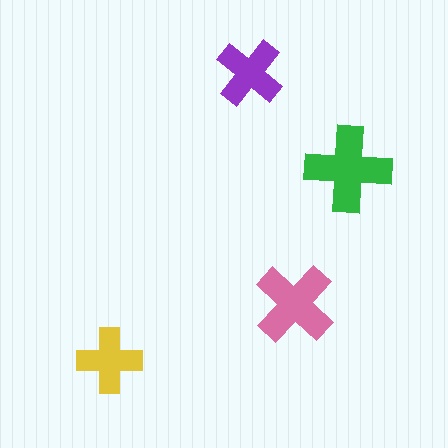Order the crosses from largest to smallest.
the green one, the pink one, the purple one, the yellow one.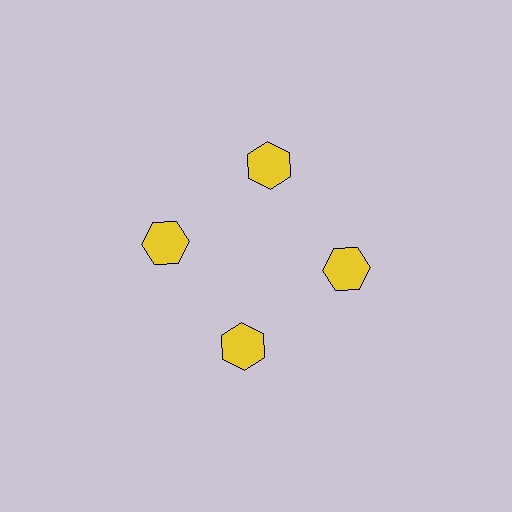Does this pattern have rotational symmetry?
Yes, this pattern has 4-fold rotational symmetry. It looks the same after rotating 90 degrees around the center.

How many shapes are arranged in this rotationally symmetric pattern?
There are 4 shapes, arranged in 4 groups of 1.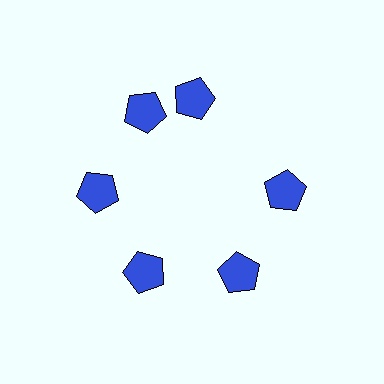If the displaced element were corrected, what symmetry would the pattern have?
It would have 6-fold rotational symmetry — the pattern would map onto itself every 60 degrees.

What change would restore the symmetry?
The symmetry would be restored by rotating it back into even spacing with its neighbors so that all 6 pentagons sit at equal angles and equal distance from the center.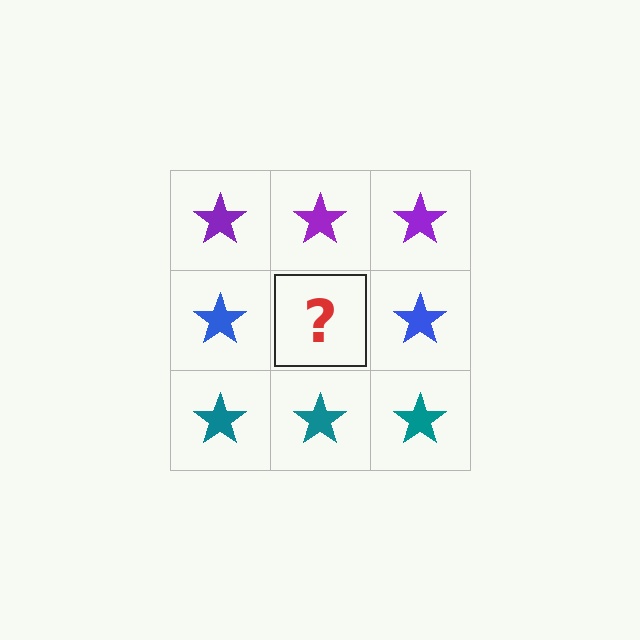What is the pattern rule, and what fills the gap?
The rule is that each row has a consistent color. The gap should be filled with a blue star.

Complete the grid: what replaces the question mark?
The question mark should be replaced with a blue star.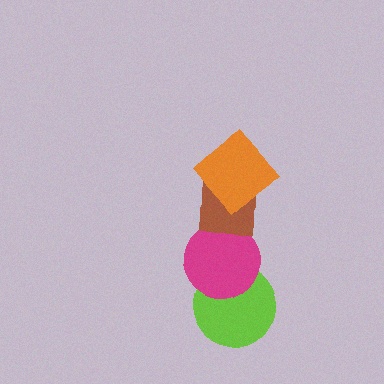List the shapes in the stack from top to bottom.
From top to bottom: the orange diamond, the brown square, the magenta circle, the lime circle.